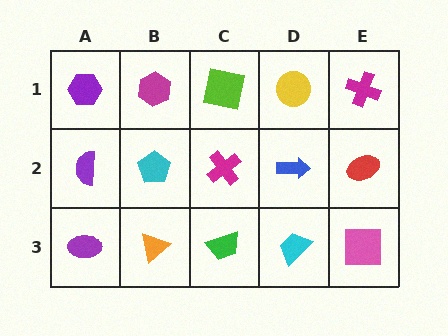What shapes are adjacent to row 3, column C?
A magenta cross (row 2, column C), an orange triangle (row 3, column B), a cyan trapezoid (row 3, column D).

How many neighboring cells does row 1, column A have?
2.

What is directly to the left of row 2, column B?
A purple semicircle.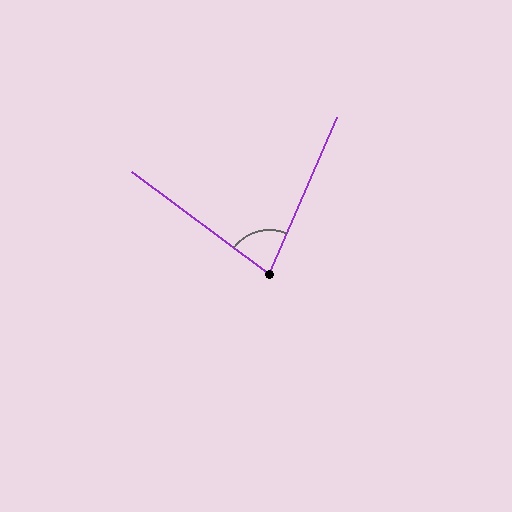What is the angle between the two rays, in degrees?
Approximately 77 degrees.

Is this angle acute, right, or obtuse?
It is acute.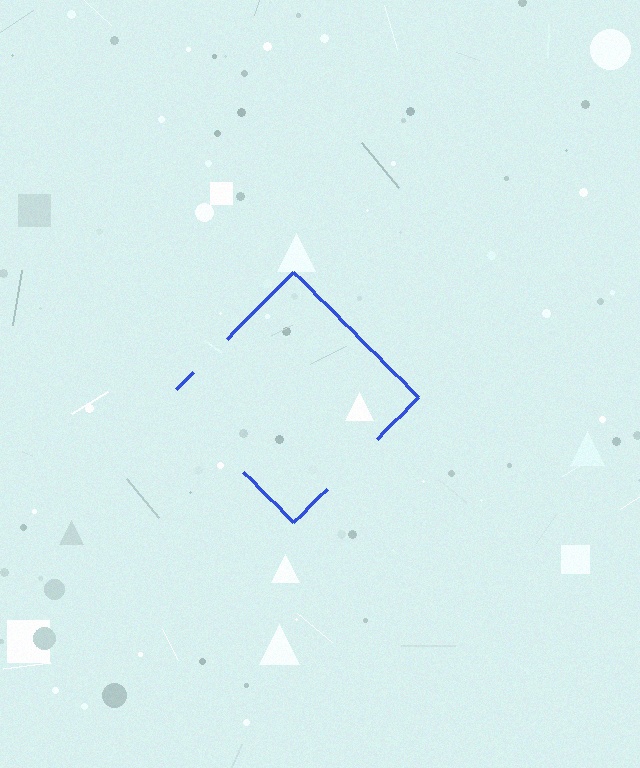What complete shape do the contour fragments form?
The contour fragments form a diamond.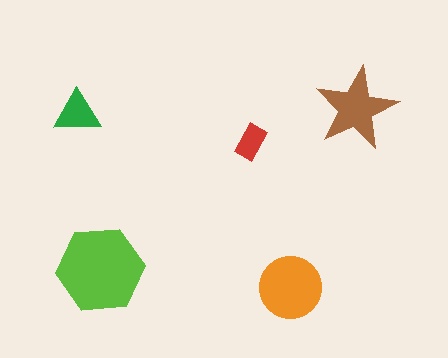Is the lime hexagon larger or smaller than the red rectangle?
Larger.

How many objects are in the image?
There are 5 objects in the image.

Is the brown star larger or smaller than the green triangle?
Larger.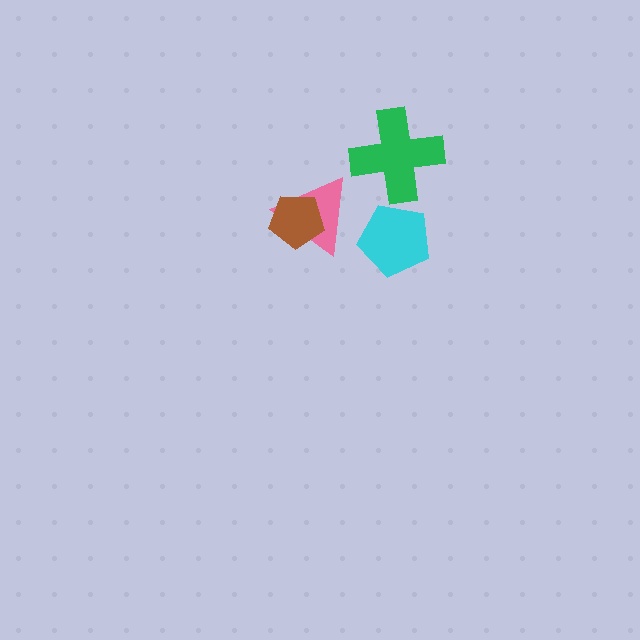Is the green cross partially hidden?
No, no other shape covers it.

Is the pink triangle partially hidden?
Yes, it is partially covered by another shape.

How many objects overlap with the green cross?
0 objects overlap with the green cross.